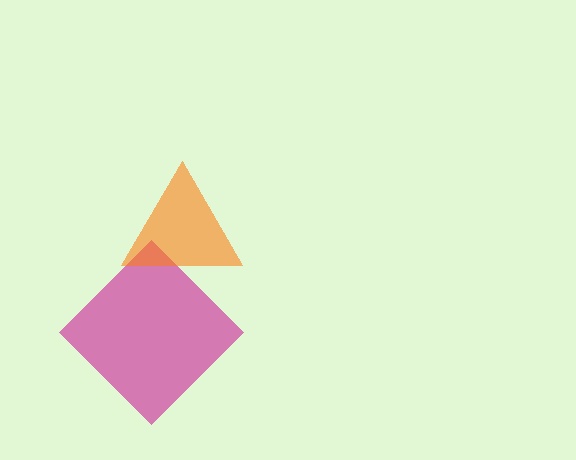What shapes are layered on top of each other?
The layered shapes are: a magenta diamond, an orange triangle.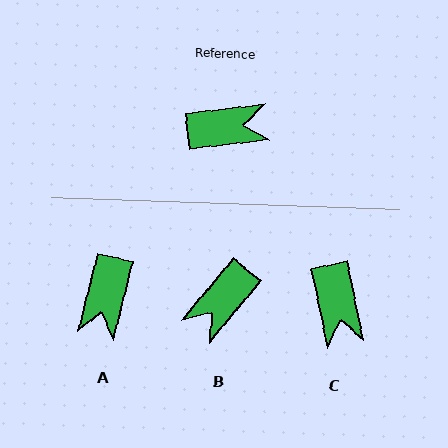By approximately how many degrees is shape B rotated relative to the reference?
Approximately 136 degrees clockwise.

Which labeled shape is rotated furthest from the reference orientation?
B, about 136 degrees away.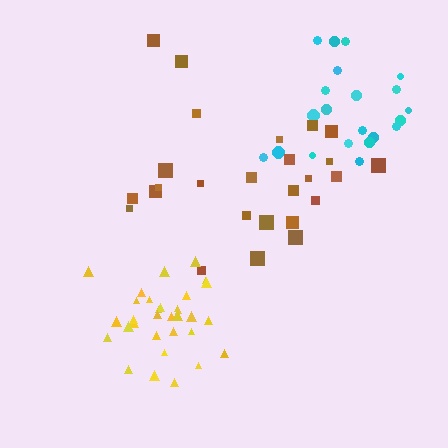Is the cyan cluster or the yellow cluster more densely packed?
Yellow.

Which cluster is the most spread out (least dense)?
Brown.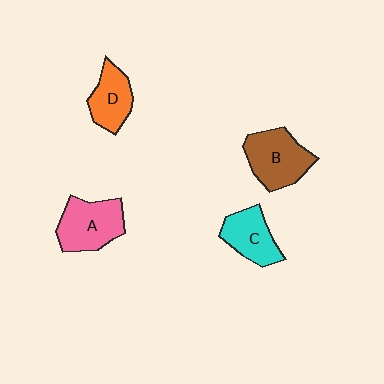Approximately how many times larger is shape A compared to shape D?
Approximately 1.4 times.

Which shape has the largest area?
Shape B (brown).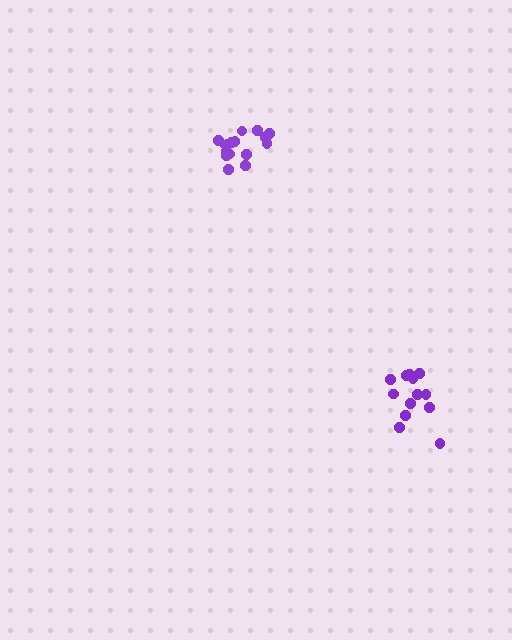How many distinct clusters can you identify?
There are 2 distinct clusters.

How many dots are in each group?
Group 1: 13 dots, Group 2: 16 dots (29 total).